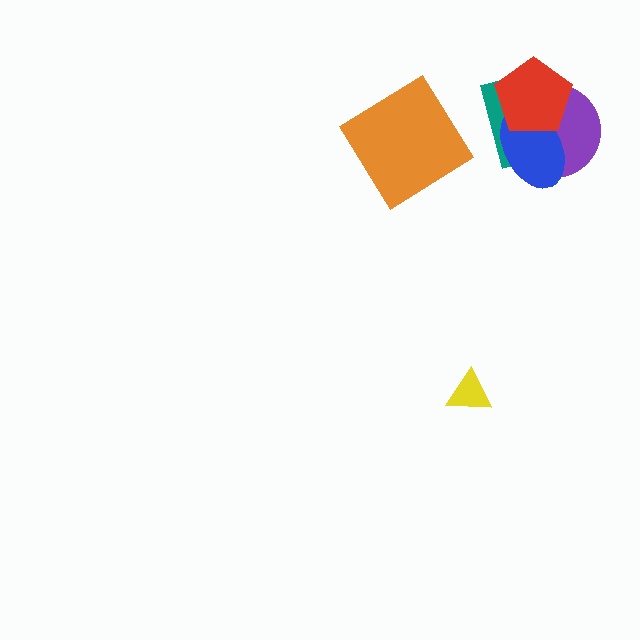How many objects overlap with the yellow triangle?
0 objects overlap with the yellow triangle.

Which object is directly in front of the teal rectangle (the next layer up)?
The purple circle is directly in front of the teal rectangle.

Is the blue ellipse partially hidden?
Yes, it is partially covered by another shape.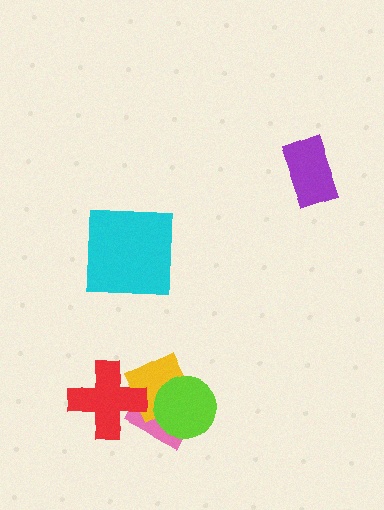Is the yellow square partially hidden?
Yes, it is partially covered by another shape.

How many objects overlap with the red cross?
2 objects overlap with the red cross.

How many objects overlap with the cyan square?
0 objects overlap with the cyan square.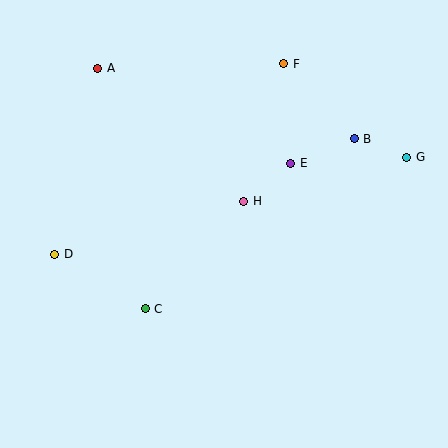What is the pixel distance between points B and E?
The distance between B and E is 68 pixels.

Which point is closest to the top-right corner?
Point G is closest to the top-right corner.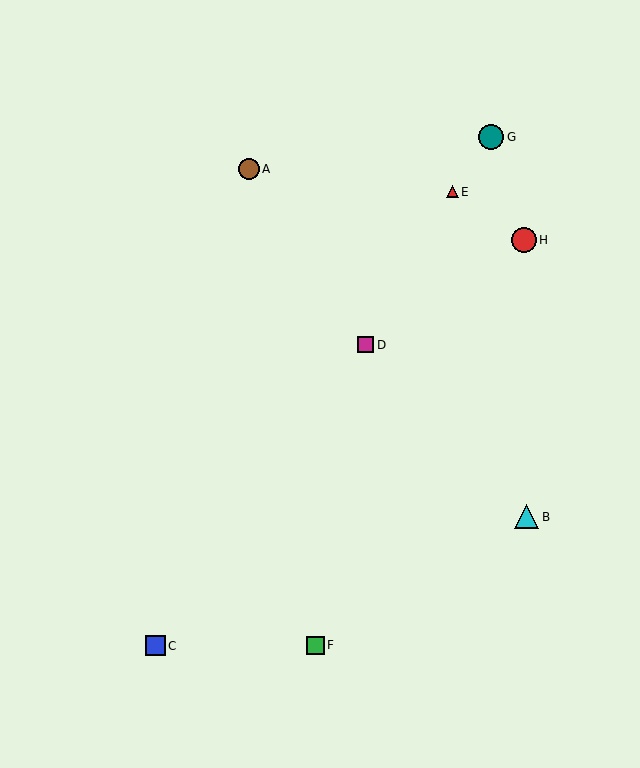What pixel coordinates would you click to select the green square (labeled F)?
Click at (315, 645) to select the green square F.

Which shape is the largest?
The teal circle (labeled G) is the largest.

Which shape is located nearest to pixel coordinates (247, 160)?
The brown circle (labeled A) at (249, 169) is nearest to that location.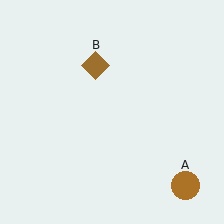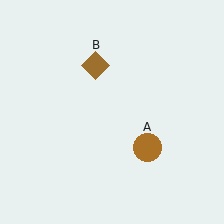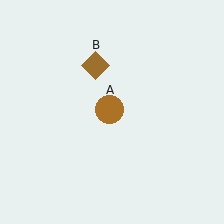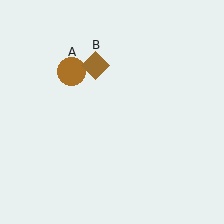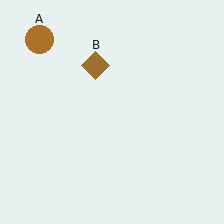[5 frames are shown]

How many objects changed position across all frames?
1 object changed position: brown circle (object A).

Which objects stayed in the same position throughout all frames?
Brown diamond (object B) remained stationary.